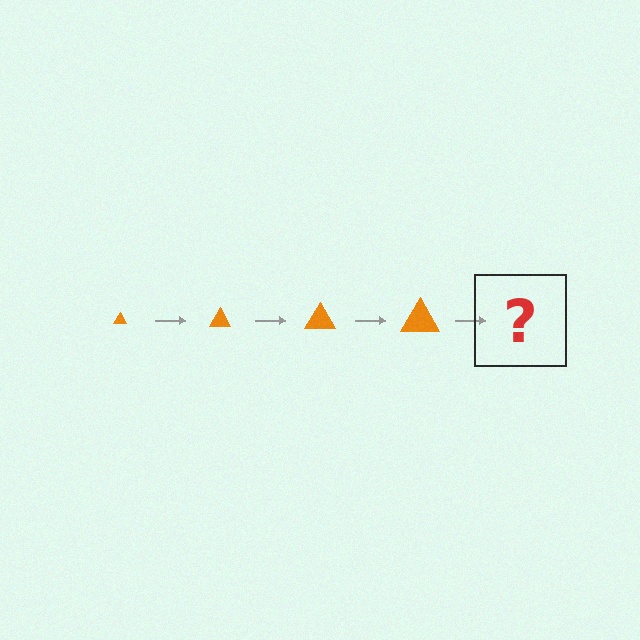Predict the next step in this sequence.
The next step is an orange triangle, larger than the previous one.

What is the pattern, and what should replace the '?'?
The pattern is that the triangle gets progressively larger each step. The '?' should be an orange triangle, larger than the previous one.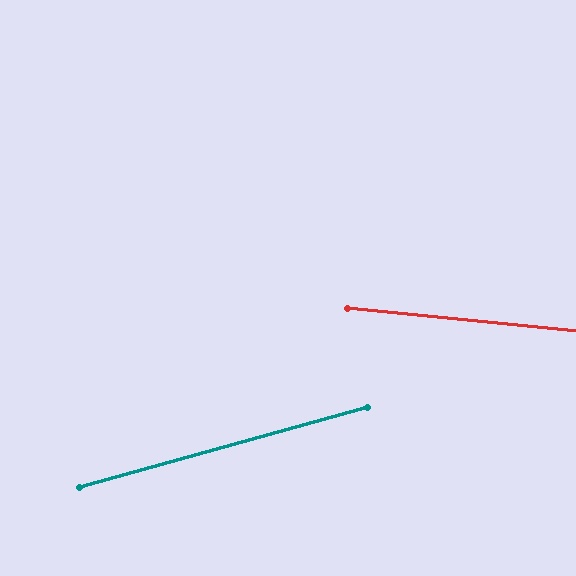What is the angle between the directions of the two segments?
Approximately 21 degrees.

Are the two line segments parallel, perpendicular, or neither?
Neither parallel nor perpendicular — they differ by about 21°.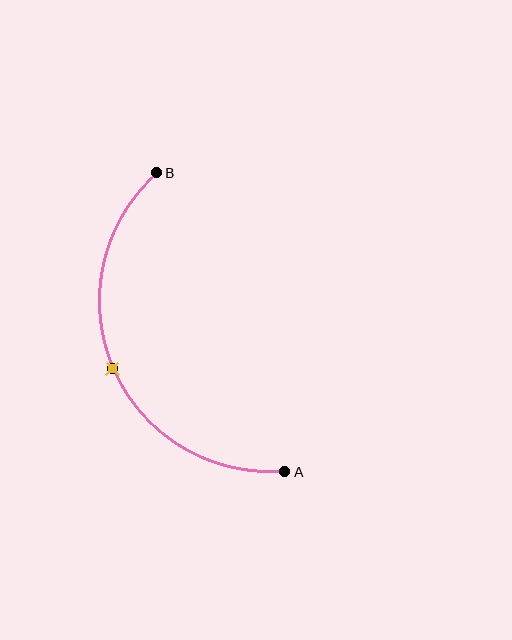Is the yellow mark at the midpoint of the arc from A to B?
Yes. The yellow mark lies on the arc at equal arc-length from both A and B — it is the arc midpoint.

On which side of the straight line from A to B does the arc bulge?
The arc bulges to the left of the straight line connecting A and B.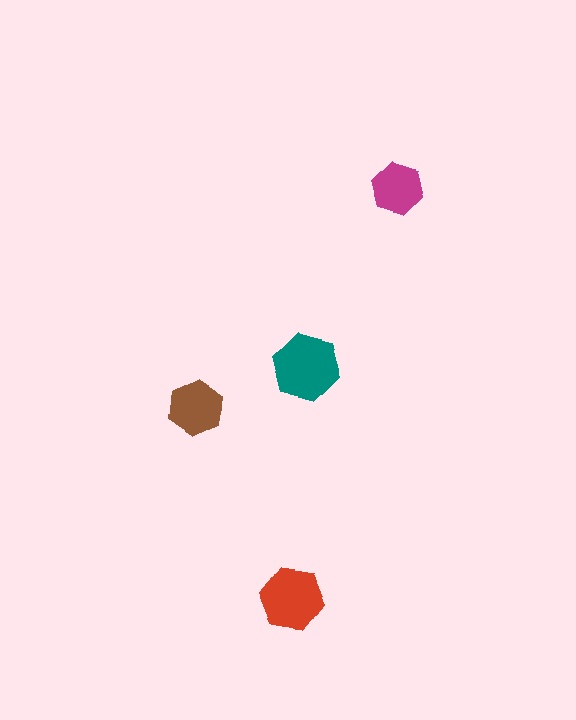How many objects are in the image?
There are 4 objects in the image.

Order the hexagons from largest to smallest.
the teal one, the red one, the brown one, the magenta one.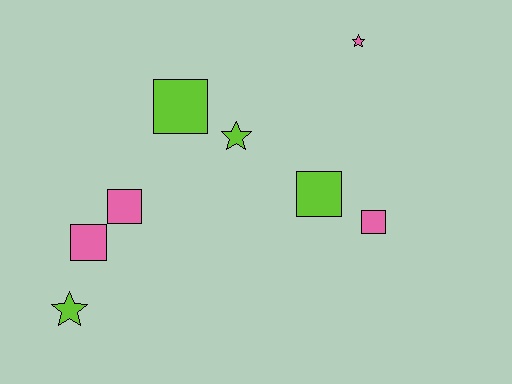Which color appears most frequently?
Pink, with 4 objects.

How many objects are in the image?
There are 8 objects.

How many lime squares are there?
There are 2 lime squares.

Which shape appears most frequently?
Square, with 5 objects.